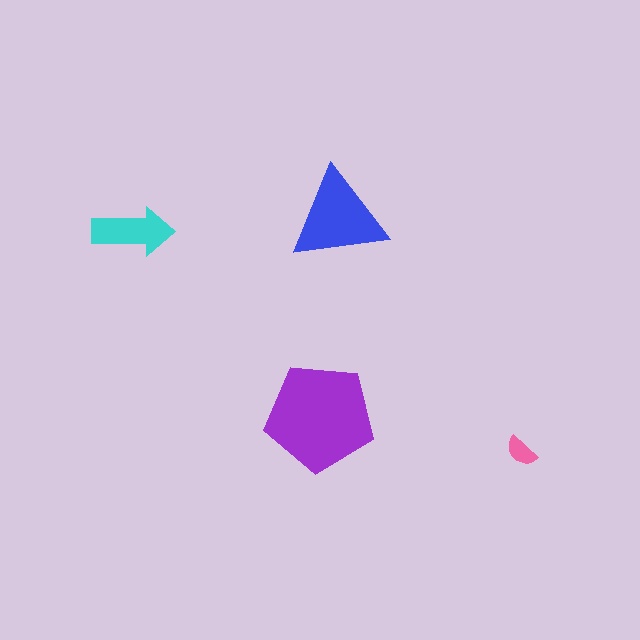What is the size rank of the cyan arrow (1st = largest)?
3rd.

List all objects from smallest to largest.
The pink semicircle, the cyan arrow, the blue triangle, the purple pentagon.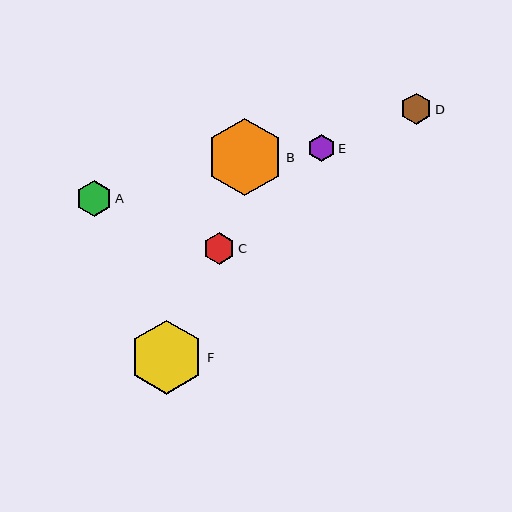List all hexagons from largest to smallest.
From largest to smallest: B, F, A, C, D, E.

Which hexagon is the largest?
Hexagon B is the largest with a size of approximately 77 pixels.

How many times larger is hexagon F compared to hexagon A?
Hexagon F is approximately 2.1 times the size of hexagon A.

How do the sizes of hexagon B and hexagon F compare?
Hexagon B and hexagon F are approximately the same size.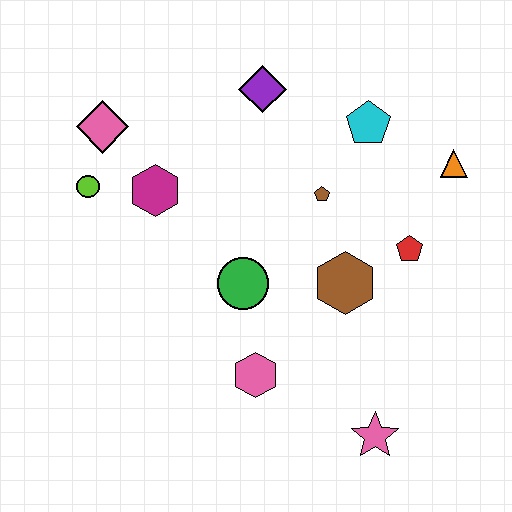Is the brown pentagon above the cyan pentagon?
No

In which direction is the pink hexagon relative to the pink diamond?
The pink hexagon is below the pink diamond.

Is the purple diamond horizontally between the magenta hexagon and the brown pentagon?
Yes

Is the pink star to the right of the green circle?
Yes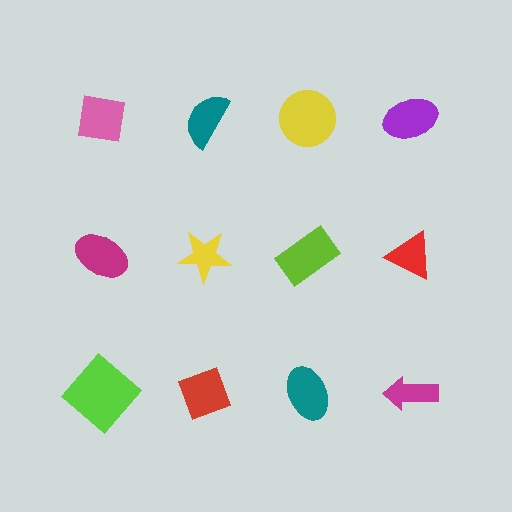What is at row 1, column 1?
A pink square.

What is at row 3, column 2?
A red diamond.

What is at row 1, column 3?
A yellow circle.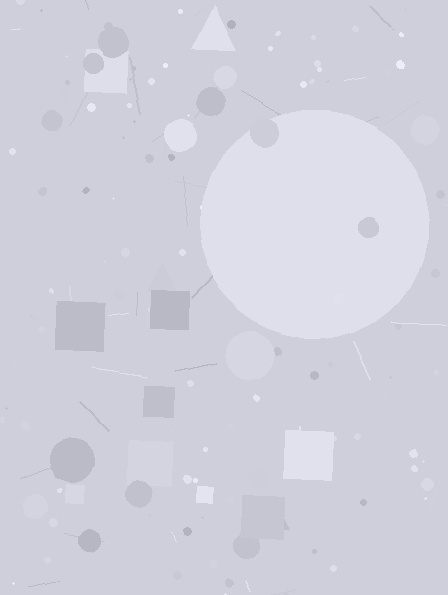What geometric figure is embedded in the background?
A circle is embedded in the background.